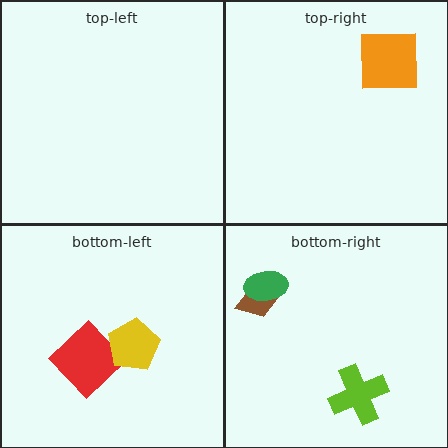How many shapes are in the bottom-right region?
3.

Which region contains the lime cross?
The bottom-right region.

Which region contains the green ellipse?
The bottom-right region.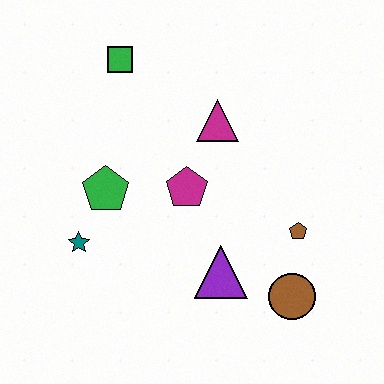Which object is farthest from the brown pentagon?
The green square is farthest from the brown pentagon.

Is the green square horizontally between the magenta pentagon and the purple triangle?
No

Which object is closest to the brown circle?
The brown pentagon is closest to the brown circle.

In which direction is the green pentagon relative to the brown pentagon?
The green pentagon is to the left of the brown pentagon.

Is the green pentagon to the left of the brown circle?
Yes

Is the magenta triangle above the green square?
No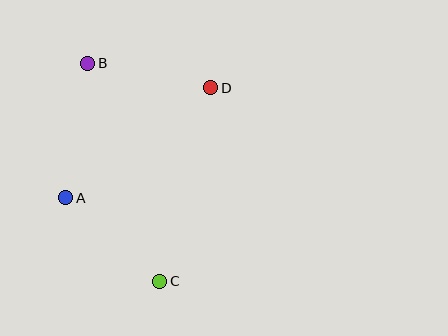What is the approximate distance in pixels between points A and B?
The distance between A and B is approximately 136 pixels.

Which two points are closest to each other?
Points B and D are closest to each other.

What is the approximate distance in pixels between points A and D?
The distance between A and D is approximately 182 pixels.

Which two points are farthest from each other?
Points B and C are farthest from each other.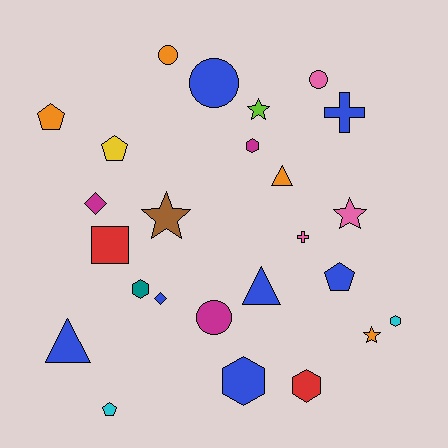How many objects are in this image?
There are 25 objects.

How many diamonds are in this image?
There are 2 diamonds.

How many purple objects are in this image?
There are no purple objects.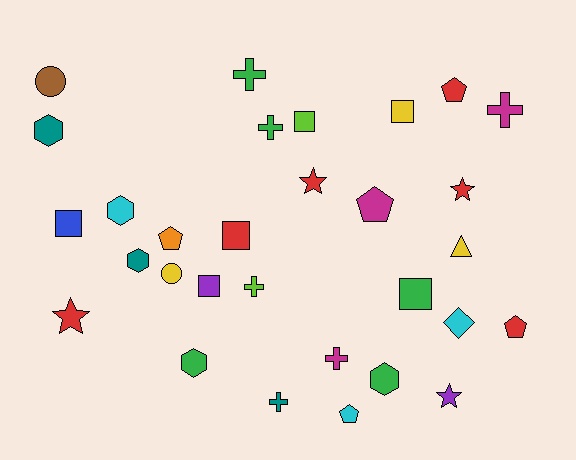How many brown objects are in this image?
There is 1 brown object.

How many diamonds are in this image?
There is 1 diamond.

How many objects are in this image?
There are 30 objects.